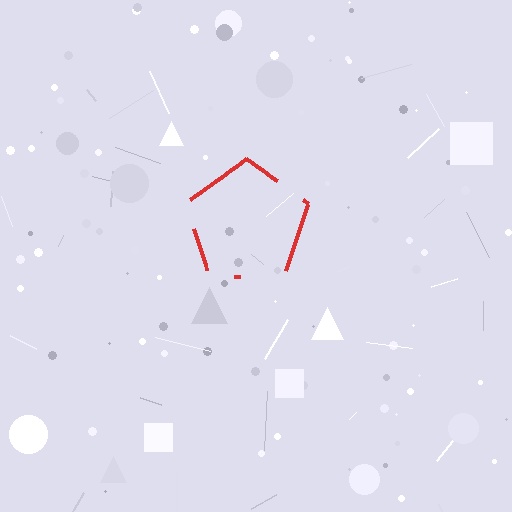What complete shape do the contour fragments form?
The contour fragments form a pentagon.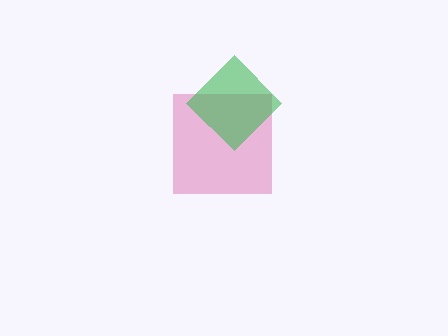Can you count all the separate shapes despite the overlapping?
Yes, there are 2 separate shapes.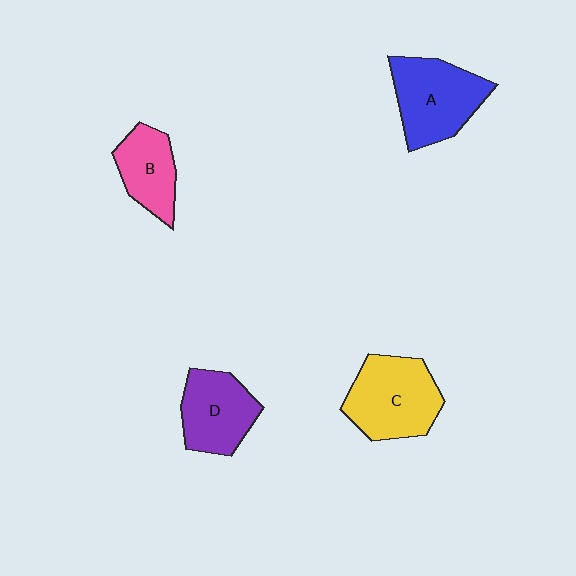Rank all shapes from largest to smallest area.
From largest to smallest: C (yellow), A (blue), D (purple), B (pink).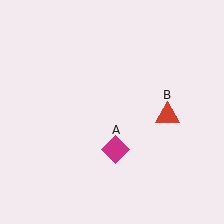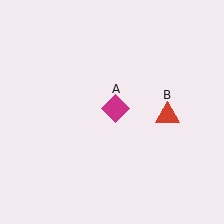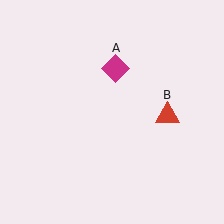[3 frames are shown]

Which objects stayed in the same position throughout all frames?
Red triangle (object B) remained stationary.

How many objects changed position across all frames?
1 object changed position: magenta diamond (object A).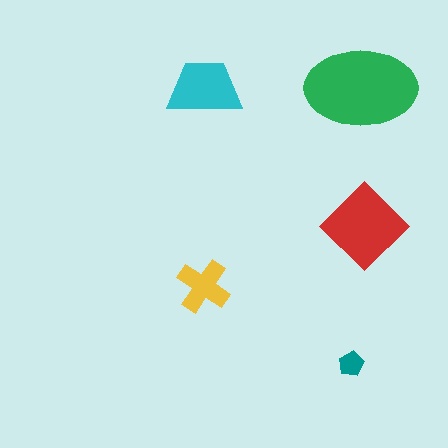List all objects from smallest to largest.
The teal pentagon, the yellow cross, the cyan trapezoid, the red diamond, the green ellipse.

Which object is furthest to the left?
The yellow cross is leftmost.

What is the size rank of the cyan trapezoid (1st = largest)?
3rd.